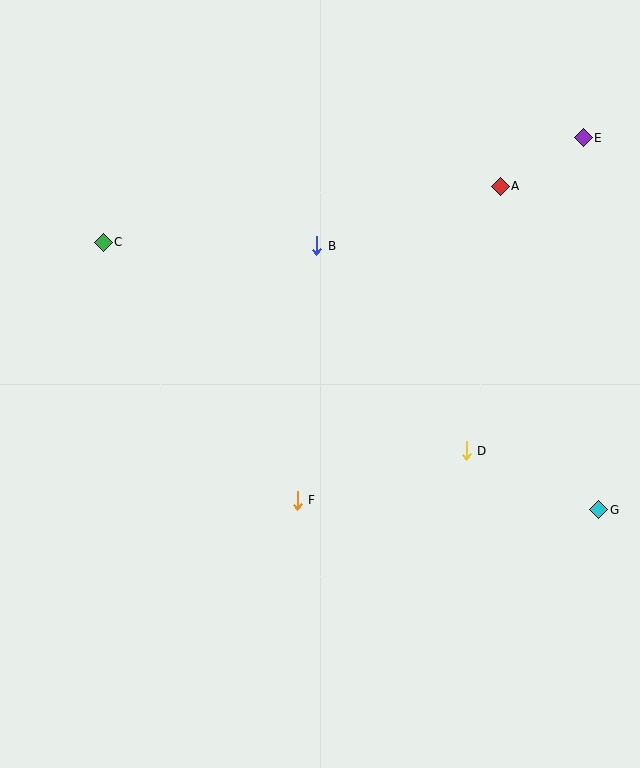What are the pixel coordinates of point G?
Point G is at (599, 510).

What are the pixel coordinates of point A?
Point A is at (500, 186).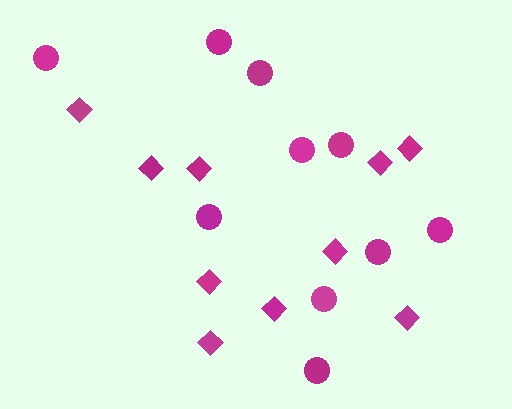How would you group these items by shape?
There are 2 groups: one group of diamonds (10) and one group of circles (10).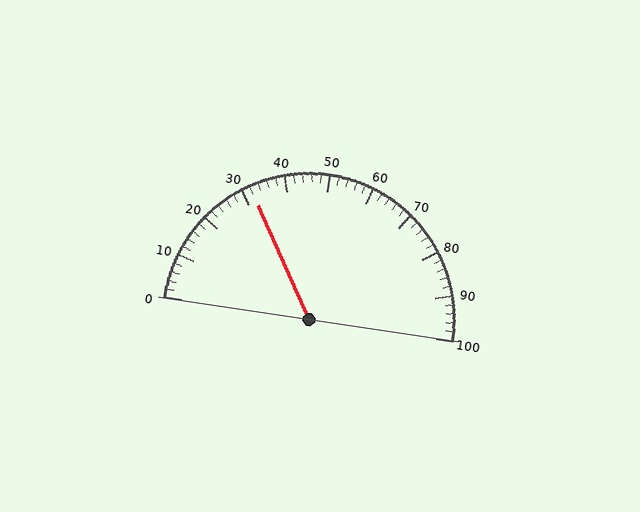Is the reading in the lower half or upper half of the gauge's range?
The reading is in the lower half of the range (0 to 100).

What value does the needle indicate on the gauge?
The needle indicates approximately 32.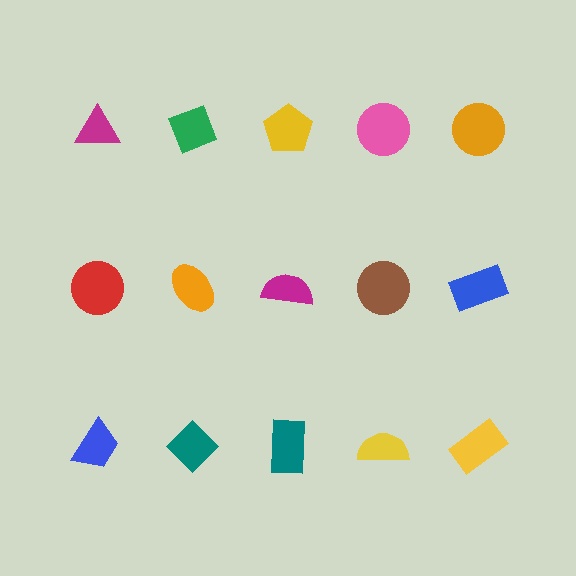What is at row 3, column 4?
A yellow semicircle.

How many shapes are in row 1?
5 shapes.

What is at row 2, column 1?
A red circle.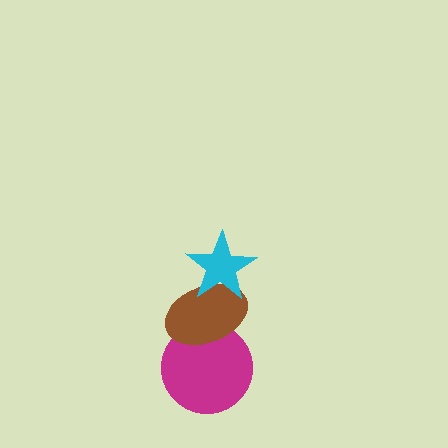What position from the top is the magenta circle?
The magenta circle is 3rd from the top.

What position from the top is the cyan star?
The cyan star is 1st from the top.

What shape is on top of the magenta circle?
The brown ellipse is on top of the magenta circle.